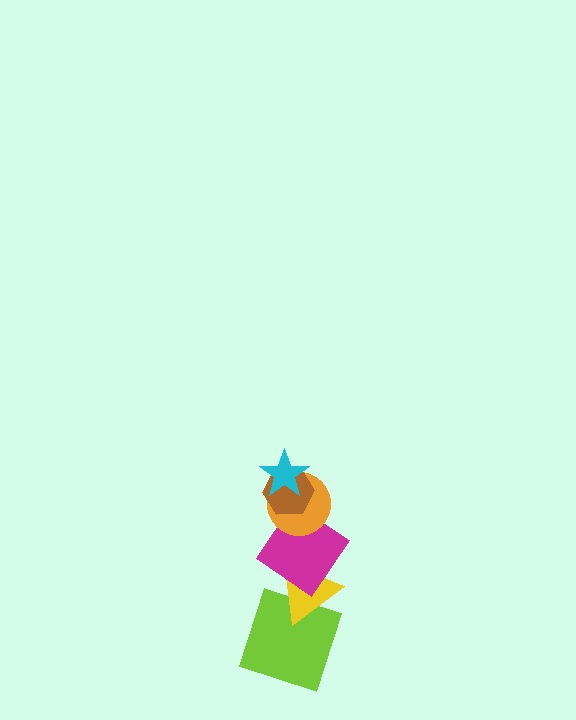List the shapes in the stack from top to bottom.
From top to bottom: the cyan star, the brown hexagon, the orange circle, the magenta diamond, the yellow triangle, the lime square.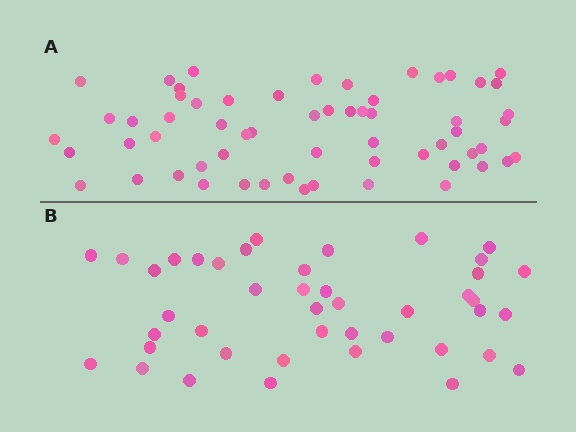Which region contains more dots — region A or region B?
Region A (the top region) has more dots.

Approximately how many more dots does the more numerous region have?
Region A has approximately 15 more dots than region B.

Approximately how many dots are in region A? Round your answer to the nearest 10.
About 60 dots.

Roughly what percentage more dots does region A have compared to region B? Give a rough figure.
About 40% more.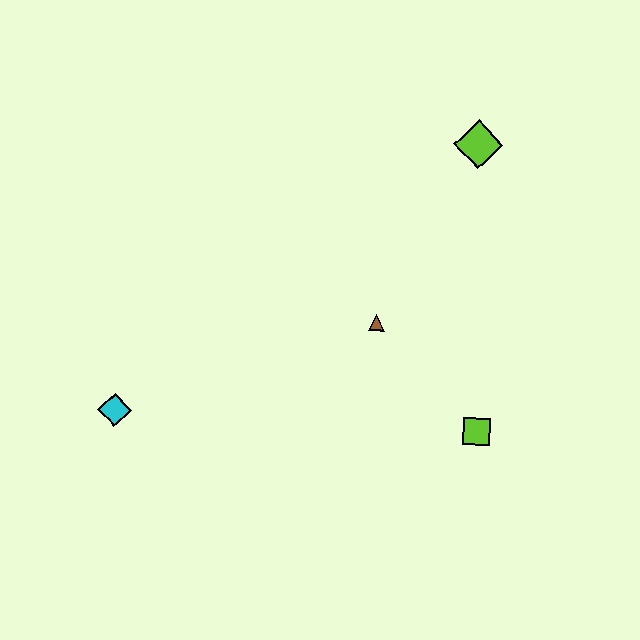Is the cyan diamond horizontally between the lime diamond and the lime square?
No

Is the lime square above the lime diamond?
No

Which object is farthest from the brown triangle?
The cyan diamond is farthest from the brown triangle.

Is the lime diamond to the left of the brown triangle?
No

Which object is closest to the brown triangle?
The lime square is closest to the brown triangle.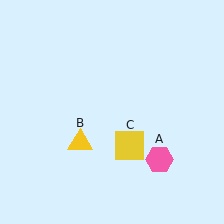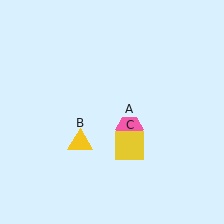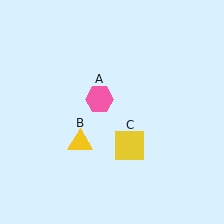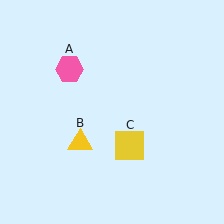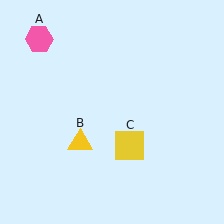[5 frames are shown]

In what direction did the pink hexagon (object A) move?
The pink hexagon (object A) moved up and to the left.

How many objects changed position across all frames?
1 object changed position: pink hexagon (object A).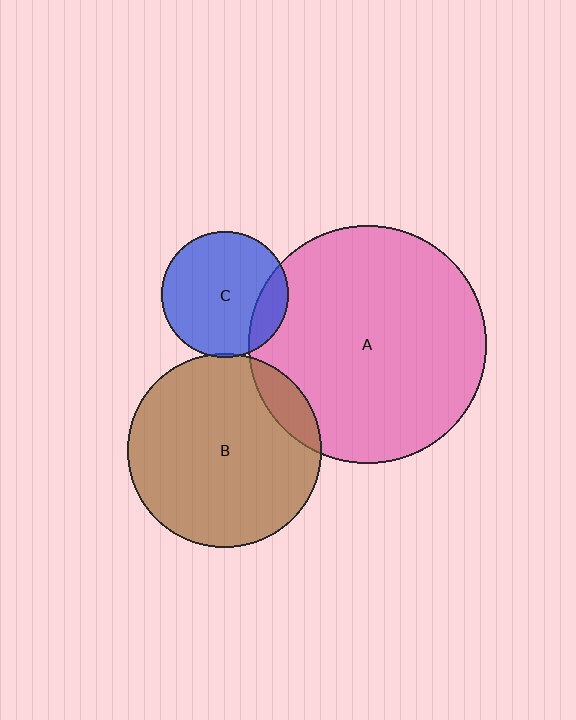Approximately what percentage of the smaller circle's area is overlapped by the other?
Approximately 10%.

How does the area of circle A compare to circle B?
Approximately 1.5 times.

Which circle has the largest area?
Circle A (pink).